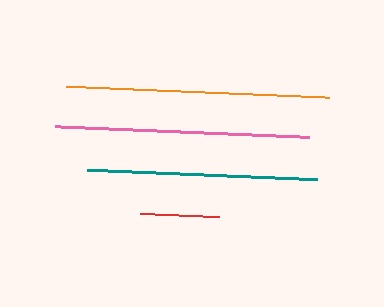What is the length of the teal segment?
The teal segment is approximately 230 pixels long.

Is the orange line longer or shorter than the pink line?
The orange line is longer than the pink line.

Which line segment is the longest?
The orange line is the longest at approximately 264 pixels.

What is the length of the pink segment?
The pink segment is approximately 253 pixels long.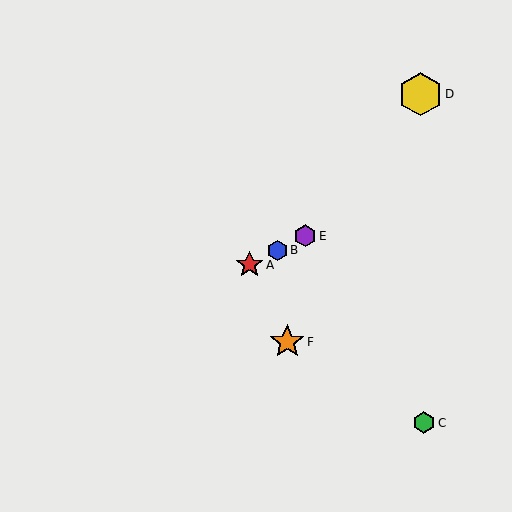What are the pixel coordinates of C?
Object C is at (424, 423).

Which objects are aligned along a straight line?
Objects A, B, E are aligned along a straight line.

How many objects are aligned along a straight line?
3 objects (A, B, E) are aligned along a straight line.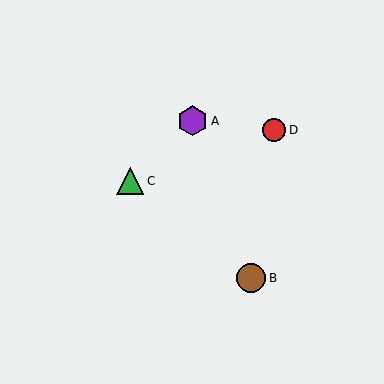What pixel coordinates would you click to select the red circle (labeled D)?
Click at (274, 130) to select the red circle D.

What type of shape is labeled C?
Shape C is a green triangle.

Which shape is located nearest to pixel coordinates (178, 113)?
The purple hexagon (labeled A) at (193, 121) is nearest to that location.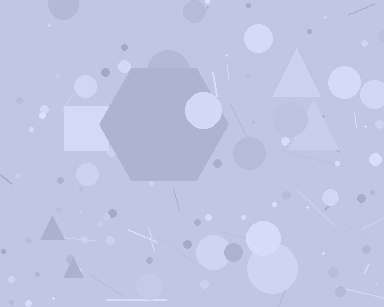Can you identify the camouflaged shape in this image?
The camouflaged shape is a hexagon.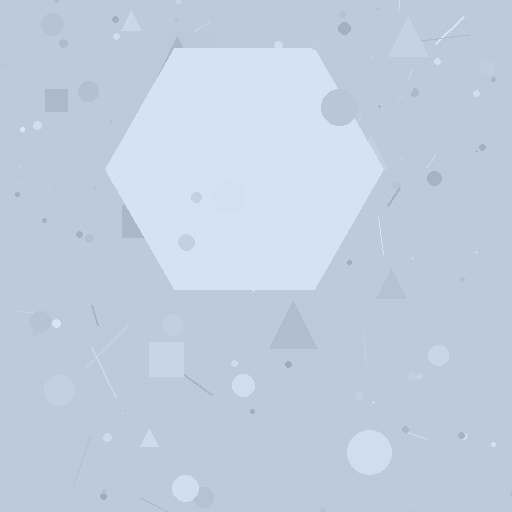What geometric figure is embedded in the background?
A hexagon is embedded in the background.